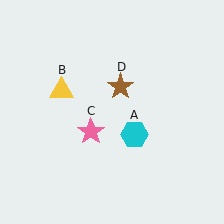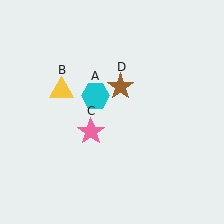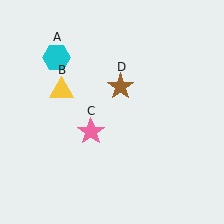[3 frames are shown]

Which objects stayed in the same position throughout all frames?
Yellow triangle (object B) and pink star (object C) and brown star (object D) remained stationary.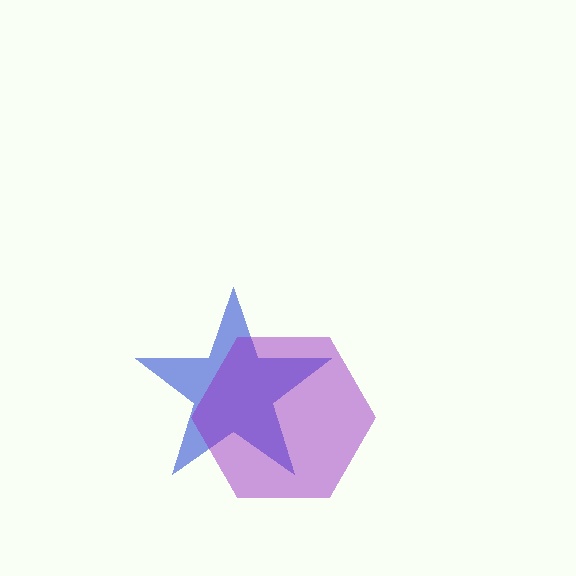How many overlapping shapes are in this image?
There are 2 overlapping shapes in the image.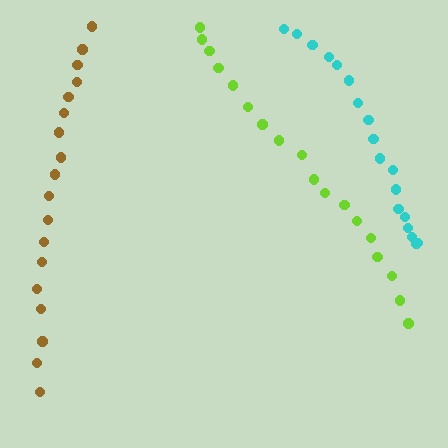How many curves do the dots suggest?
There are 3 distinct paths.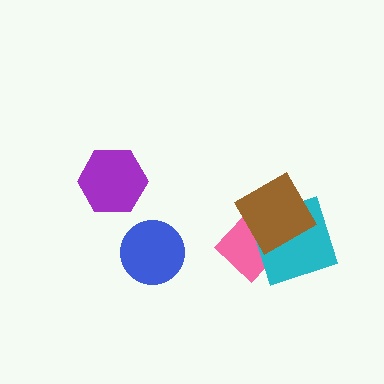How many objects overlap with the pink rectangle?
2 objects overlap with the pink rectangle.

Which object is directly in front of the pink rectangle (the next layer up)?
The cyan square is directly in front of the pink rectangle.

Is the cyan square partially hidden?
Yes, it is partially covered by another shape.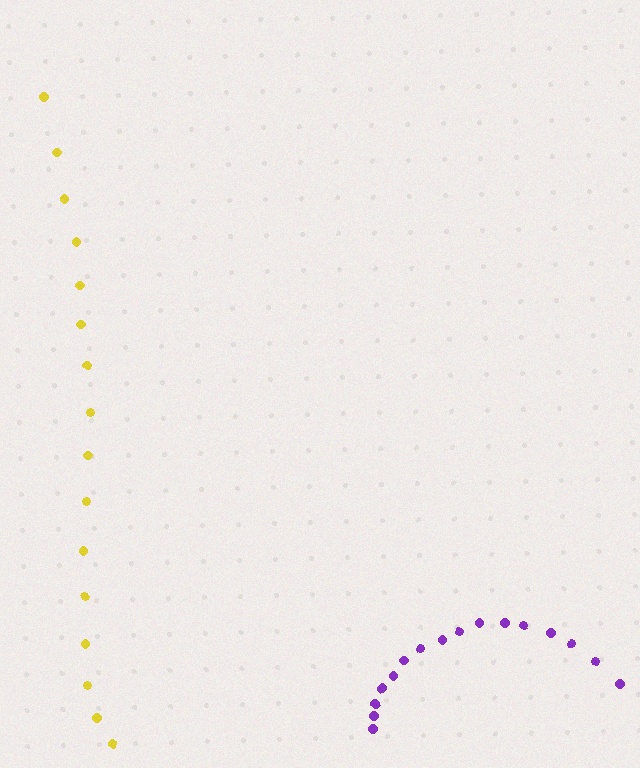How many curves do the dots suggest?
There are 2 distinct paths.